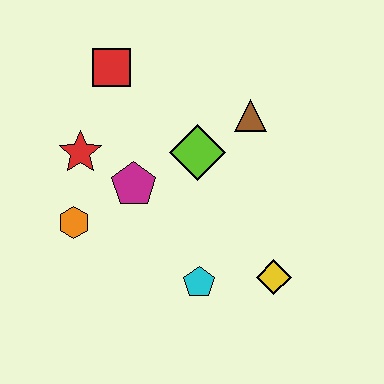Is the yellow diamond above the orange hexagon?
No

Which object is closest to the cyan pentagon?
The yellow diamond is closest to the cyan pentagon.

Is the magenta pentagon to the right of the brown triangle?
No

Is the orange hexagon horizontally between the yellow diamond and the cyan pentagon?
No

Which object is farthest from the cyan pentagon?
The red square is farthest from the cyan pentagon.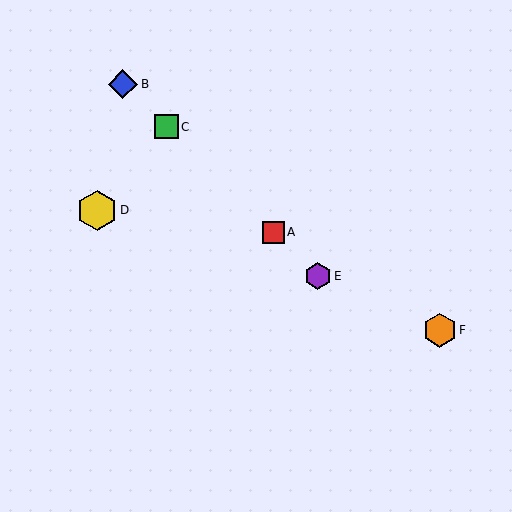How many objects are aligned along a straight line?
4 objects (A, B, C, E) are aligned along a straight line.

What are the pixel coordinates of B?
Object B is at (123, 84).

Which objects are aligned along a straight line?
Objects A, B, C, E are aligned along a straight line.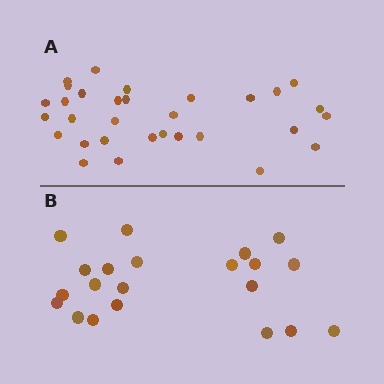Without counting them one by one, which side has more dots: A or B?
Region A (the top region) has more dots.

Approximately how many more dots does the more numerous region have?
Region A has roughly 10 or so more dots than region B.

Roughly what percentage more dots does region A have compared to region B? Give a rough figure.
About 50% more.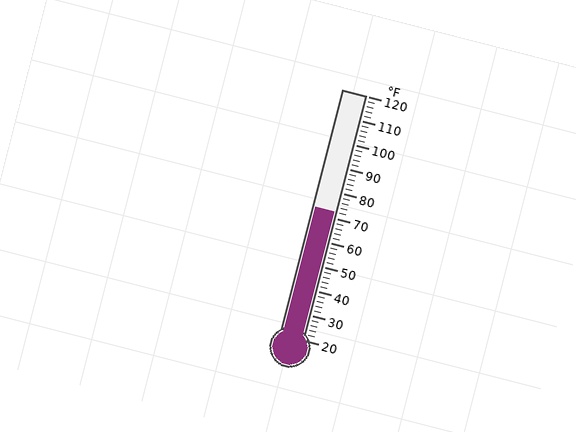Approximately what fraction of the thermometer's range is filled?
The thermometer is filled to approximately 50% of its range.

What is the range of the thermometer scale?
The thermometer scale ranges from 20°F to 120°F.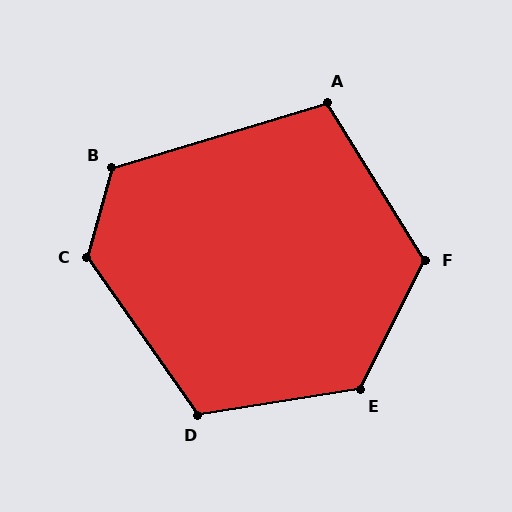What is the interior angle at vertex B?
Approximately 122 degrees (obtuse).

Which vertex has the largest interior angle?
C, at approximately 129 degrees.